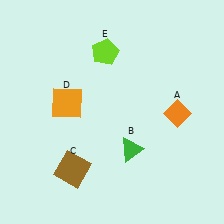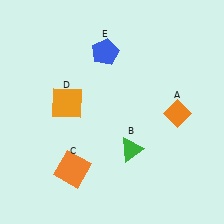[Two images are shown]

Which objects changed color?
C changed from brown to orange. E changed from lime to blue.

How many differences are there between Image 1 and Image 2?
There are 2 differences between the two images.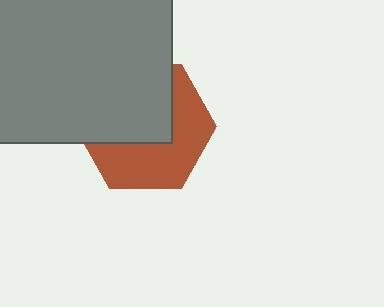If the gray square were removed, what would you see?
You would see the complete brown hexagon.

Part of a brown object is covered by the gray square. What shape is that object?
It is a hexagon.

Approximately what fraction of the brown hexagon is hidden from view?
Roughly 50% of the brown hexagon is hidden behind the gray square.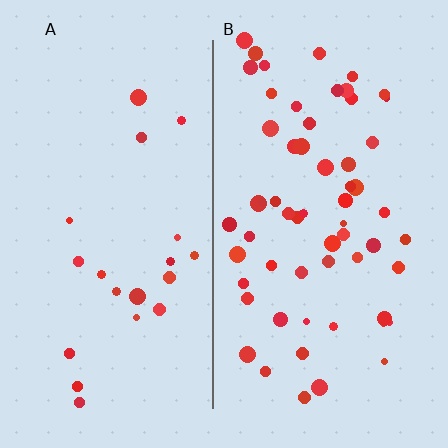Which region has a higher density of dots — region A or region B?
B (the right).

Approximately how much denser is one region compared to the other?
Approximately 3.1× — region B over region A.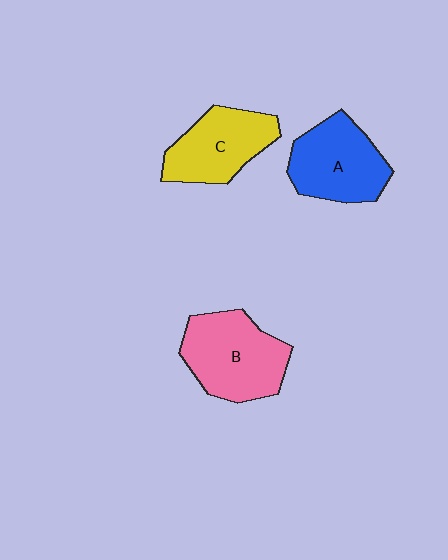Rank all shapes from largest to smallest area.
From largest to smallest: B (pink), A (blue), C (yellow).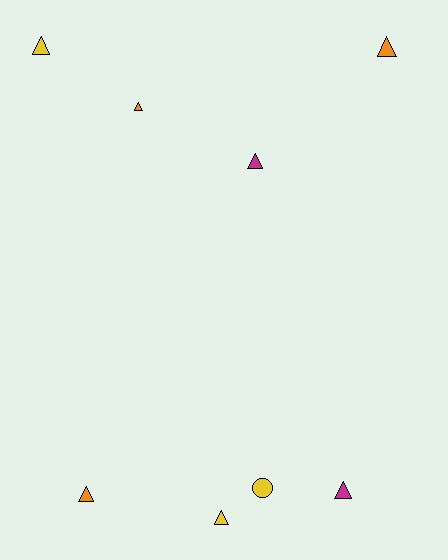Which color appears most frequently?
Yellow, with 3 objects.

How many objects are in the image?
There are 8 objects.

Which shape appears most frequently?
Triangle, with 7 objects.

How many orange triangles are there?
There are 3 orange triangles.